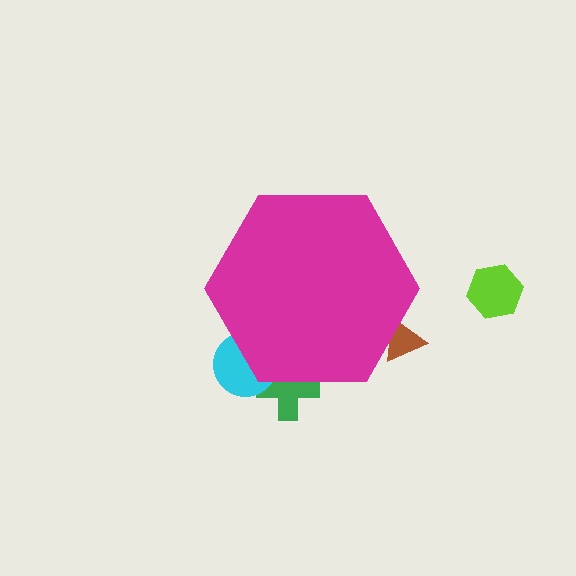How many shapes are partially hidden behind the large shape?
3 shapes are partially hidden.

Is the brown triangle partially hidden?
Yes, the brown triangle is partially hidden behind the magenta hexagon.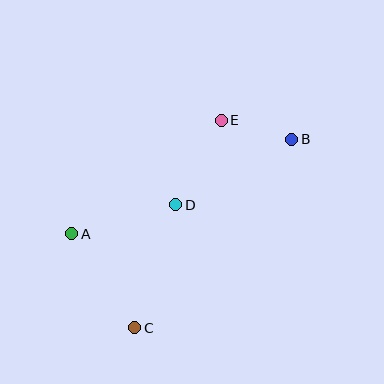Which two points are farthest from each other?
Points B and C are farthest from each other.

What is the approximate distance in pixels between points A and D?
The distance between A and D is approximately 108 pixels.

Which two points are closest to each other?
Points B and E are closest to each other.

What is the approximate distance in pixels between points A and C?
The distance between A and C is approximately 113 pixels.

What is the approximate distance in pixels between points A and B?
The distance between A and B is approximately 239 pixels.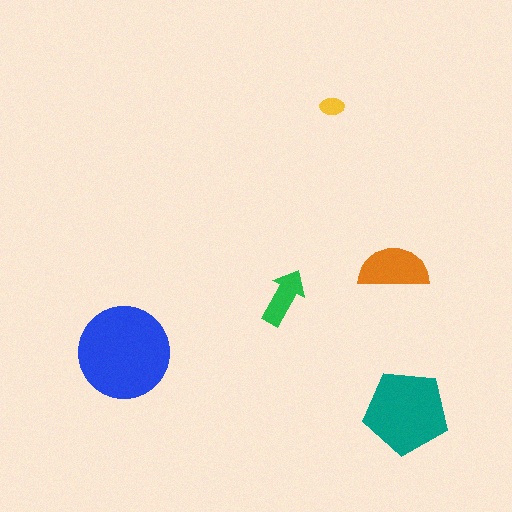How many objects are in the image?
There are 5 objects in the image.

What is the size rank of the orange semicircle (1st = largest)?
3rd.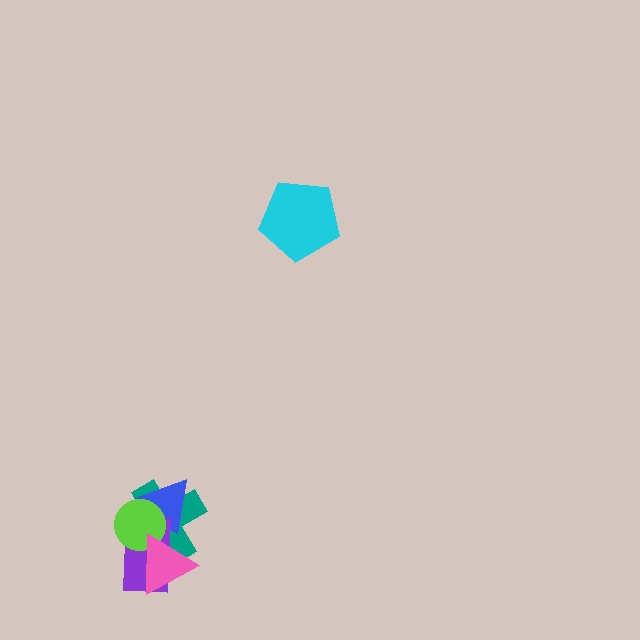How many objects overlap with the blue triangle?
3 objects overlap with the blue triangle.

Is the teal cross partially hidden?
Yes, it is partially covered by another shape.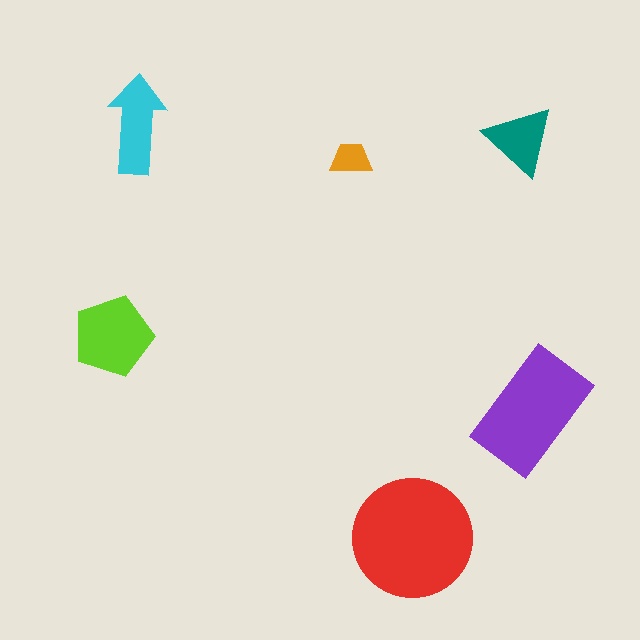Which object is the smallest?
The orange trapezoid.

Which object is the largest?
The red circle.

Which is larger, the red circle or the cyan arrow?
The red circle.